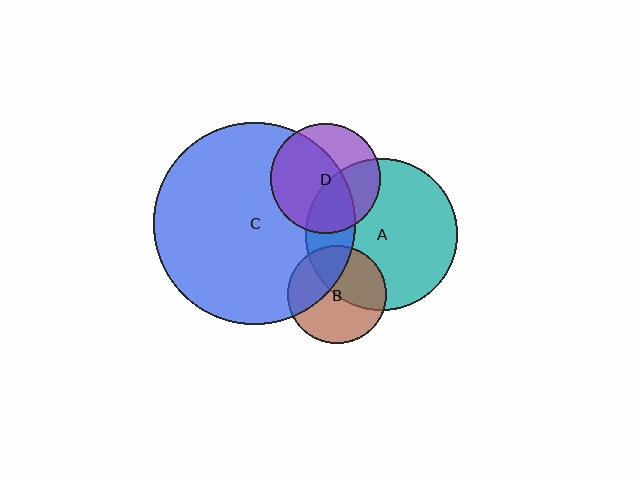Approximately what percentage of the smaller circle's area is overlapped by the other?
Approximately 20%.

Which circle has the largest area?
Circle C (blue).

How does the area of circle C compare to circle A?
Approximately 1.8 times.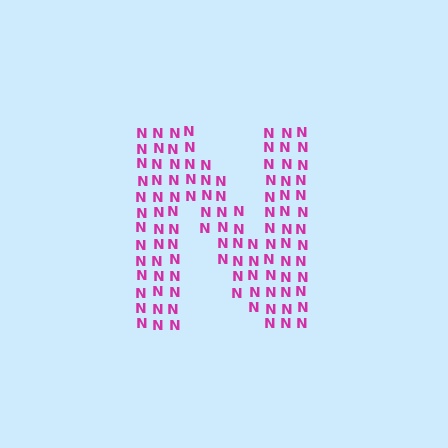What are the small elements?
The small elements are letter N's.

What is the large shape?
The large shape is the letter N.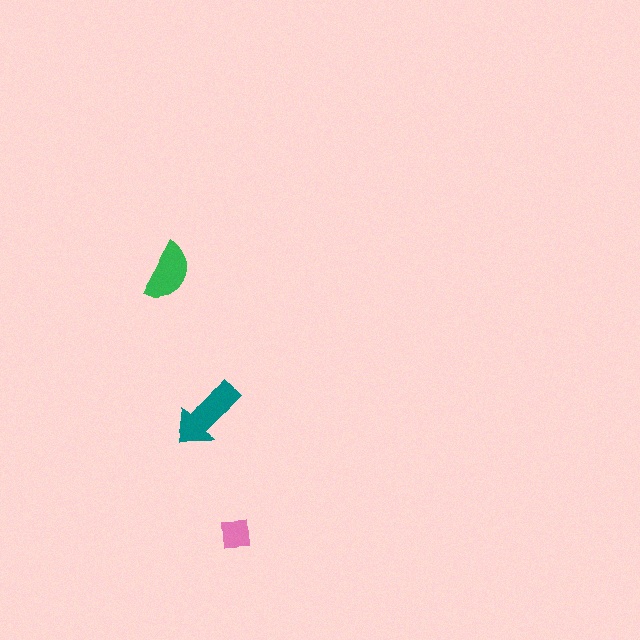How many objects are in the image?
There are 3 objects in the image.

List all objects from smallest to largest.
The pink square, the green semicircle, the teal arrow.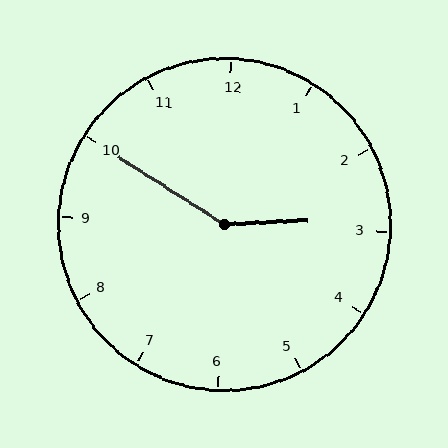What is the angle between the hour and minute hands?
Approximately 145 degrees.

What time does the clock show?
2:50.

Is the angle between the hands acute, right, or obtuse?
It is obtuse.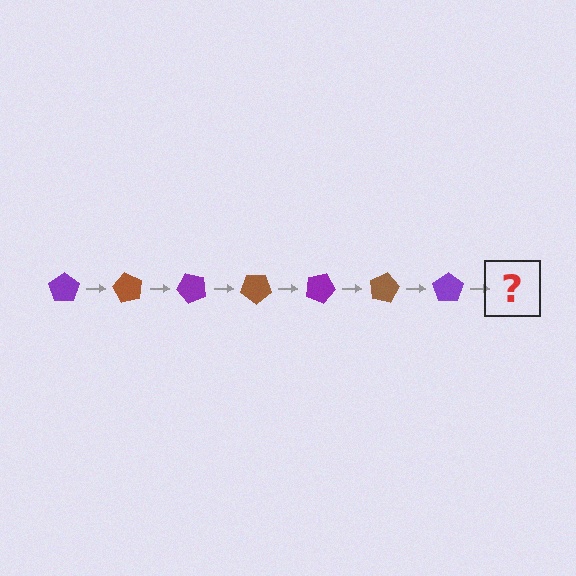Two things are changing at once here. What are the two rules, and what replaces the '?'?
The two rules are that it rotates 60 degrees each step and the color cycles through purple and brown. The '?' should be a brown pentagon, rotated 420 degrees from the start.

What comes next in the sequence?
The next element should be a brown pentagon, rotated 420 degrees from the start.